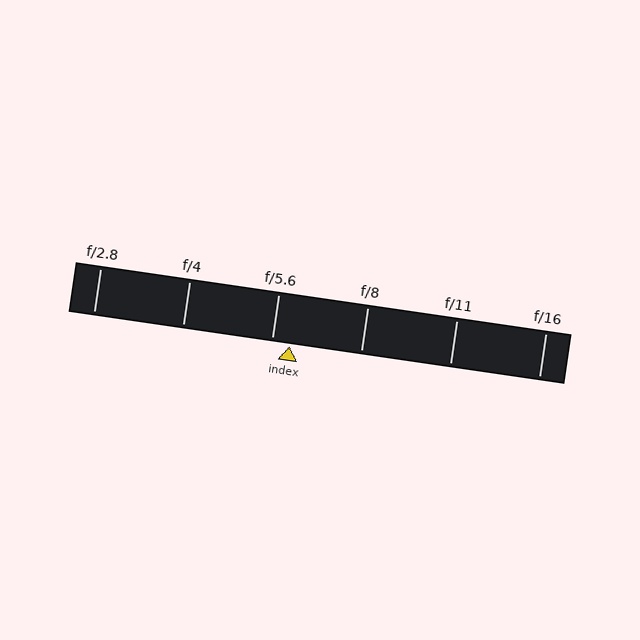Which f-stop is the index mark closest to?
The index mark is closest to f/5.6.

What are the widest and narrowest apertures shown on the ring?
The widest aperture shown is f/2.8 and the narrowest is f/16.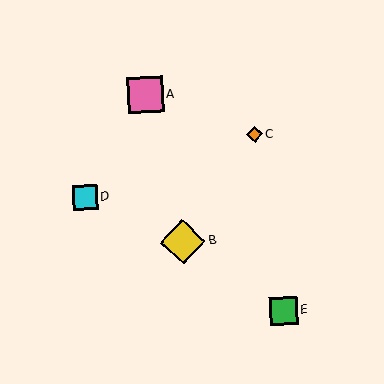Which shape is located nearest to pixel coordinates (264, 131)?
The orange diamond (labeled C) at (254, 134) is nearest to that location.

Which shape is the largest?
The yellow diamond (labeled B) is the largest.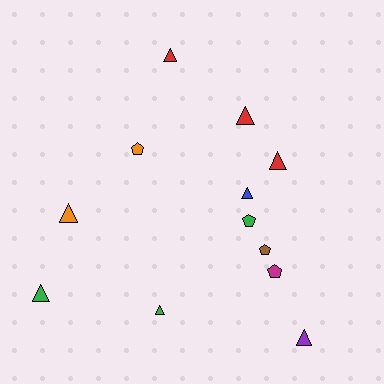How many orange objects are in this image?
There are 2 orange objects.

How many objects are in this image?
There are 12 objects.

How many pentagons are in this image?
There are 4 pentagons.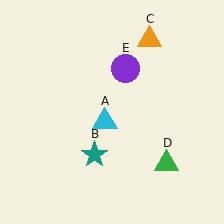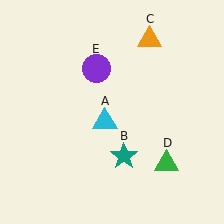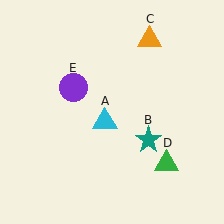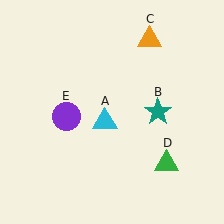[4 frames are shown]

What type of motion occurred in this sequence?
The teal star (object B), purple circle (object E) rotated counterclockwise around the center of the scene.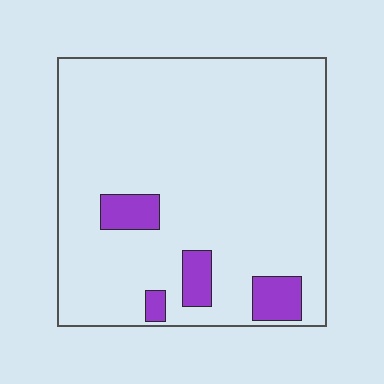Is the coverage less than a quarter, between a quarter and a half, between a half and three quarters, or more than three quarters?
Less than a quarter.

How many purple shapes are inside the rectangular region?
4.